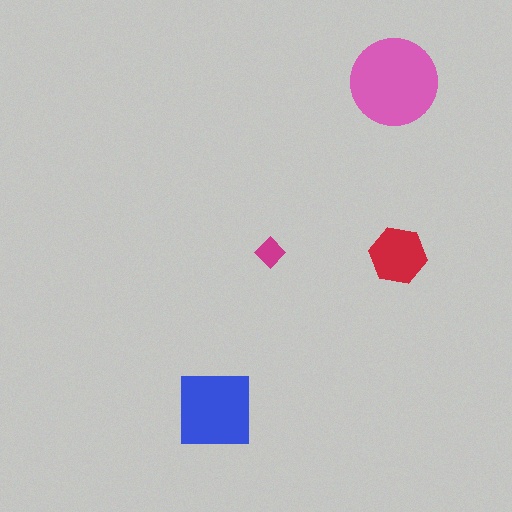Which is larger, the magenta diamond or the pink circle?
The pink circle.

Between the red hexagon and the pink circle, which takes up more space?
The pink circle.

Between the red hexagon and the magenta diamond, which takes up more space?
The red hexagon.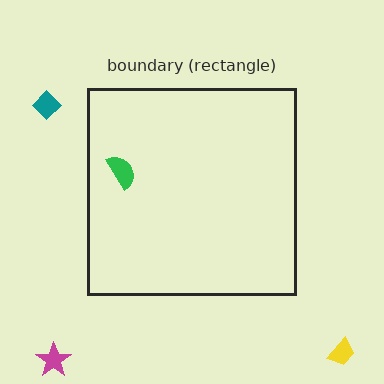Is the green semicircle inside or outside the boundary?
Inside.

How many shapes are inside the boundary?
1 inside, 3 outside.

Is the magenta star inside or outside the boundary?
Outside.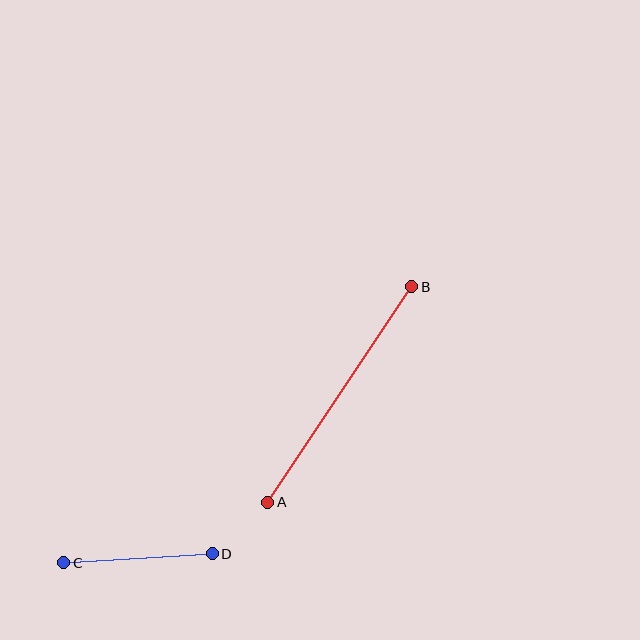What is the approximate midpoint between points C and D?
The midpoint is at approximately (138, 558) pixels.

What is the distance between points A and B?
The distance is approximately 259 pixels.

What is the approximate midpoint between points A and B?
The midpoint is at approximately (340, 394) pixels.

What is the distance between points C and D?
The distance is approximately 149 pixels.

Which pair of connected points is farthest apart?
Points A and B are farthest apart.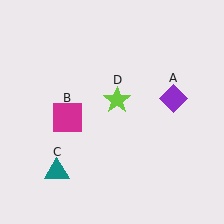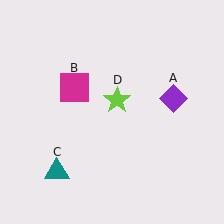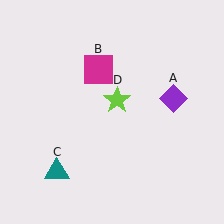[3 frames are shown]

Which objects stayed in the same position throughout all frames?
Purple diamond (object A) and teal triangle (object C) and lime star (object D) remained stationary.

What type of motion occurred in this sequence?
The magenta square (object B) rotated clockwise around the center of the scene.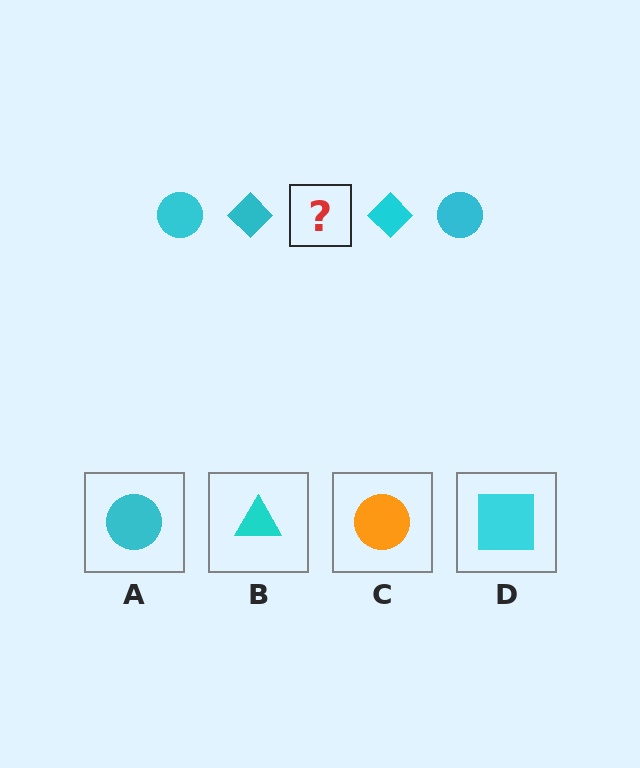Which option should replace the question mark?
Option A.